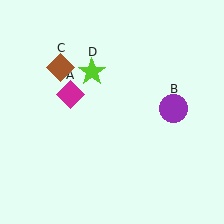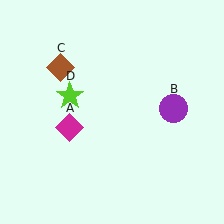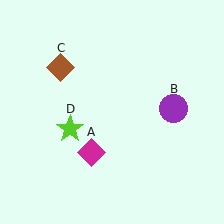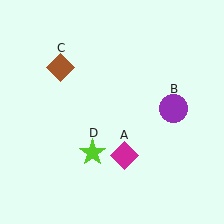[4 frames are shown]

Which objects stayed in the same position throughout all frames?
Purple circle (object B) and brown diamond (object C) remained stationary.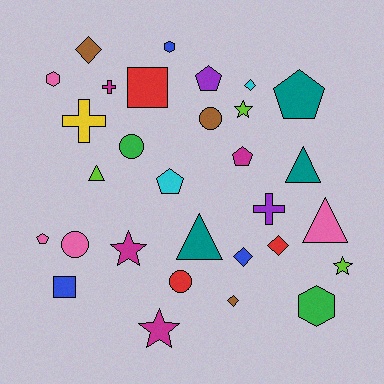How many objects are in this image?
There are 30 objects.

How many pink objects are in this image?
There are 4 pink objects.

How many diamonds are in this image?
There are 5 diamonds.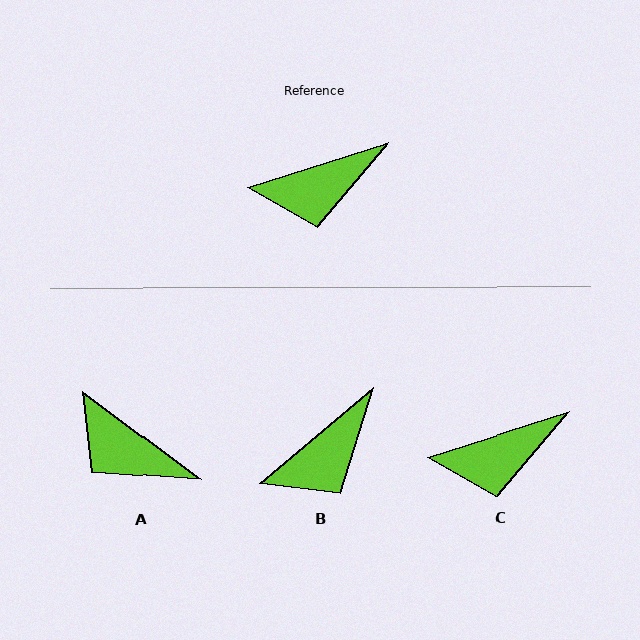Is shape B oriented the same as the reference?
No, it is off by about 23 degrees.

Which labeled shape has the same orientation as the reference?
C.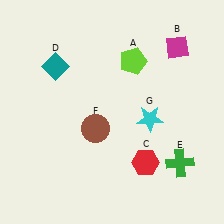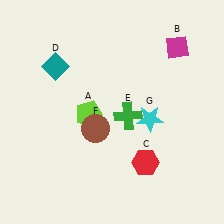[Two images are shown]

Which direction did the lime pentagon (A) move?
The lime pentagon (A) moved down.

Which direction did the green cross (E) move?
The green cross (E) moved left.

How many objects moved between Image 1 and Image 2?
2 objects moved between the two images.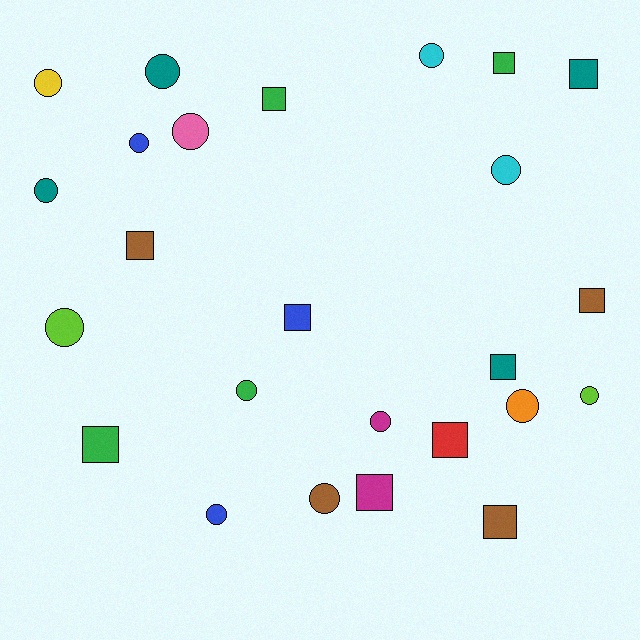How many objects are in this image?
There are 25 objects.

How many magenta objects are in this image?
There are 2 magenta objects.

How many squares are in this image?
There are 11 squares.